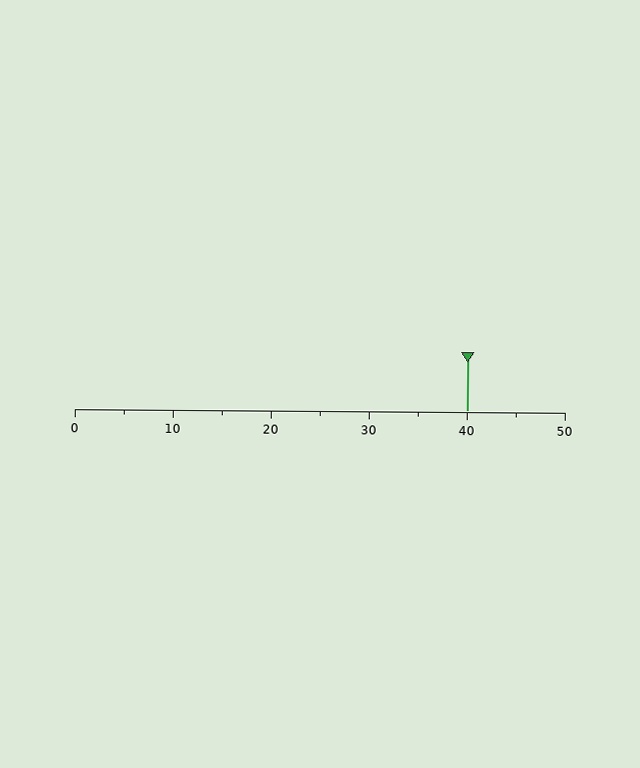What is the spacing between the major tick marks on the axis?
The major ticks are spaced 10 apart.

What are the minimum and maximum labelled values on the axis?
The axis runs from 0 to 50.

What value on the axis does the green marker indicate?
The marker indicates approximately 40.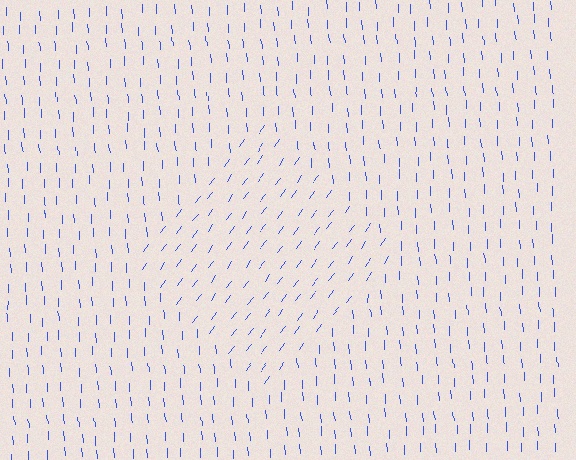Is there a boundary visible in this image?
Yes, there is a texture boundary formed by a change in line orientation.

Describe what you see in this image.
The image is filled with small blue line segments. A diamond region in the image has lines oriented differently from the surrounding lines, creating a visible texture boundary.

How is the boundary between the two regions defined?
The boundary is defined purely by a change in line orientation (approximately 38 degrees difference). All lines are the same color and thickness.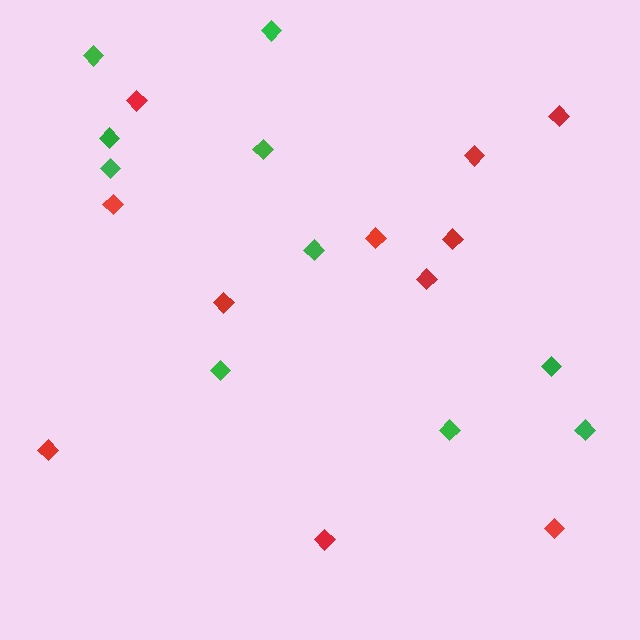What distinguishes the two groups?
There are 2 groups: one group of green diamonds (10) and one group of red diamonds (11).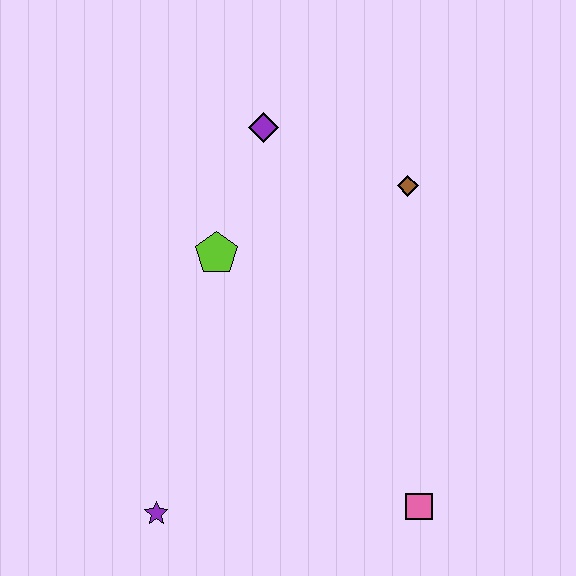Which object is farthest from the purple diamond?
The pink square is farthest from the purple diamond.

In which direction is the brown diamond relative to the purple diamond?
The brown diamond is to the right of the purple diamond.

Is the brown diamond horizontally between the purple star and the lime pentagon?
No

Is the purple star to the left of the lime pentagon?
Yes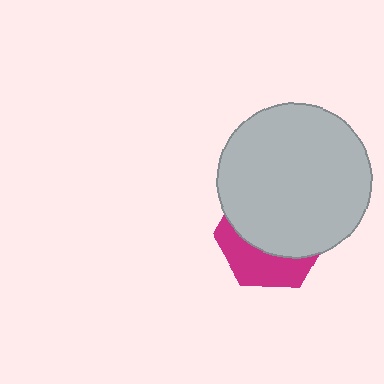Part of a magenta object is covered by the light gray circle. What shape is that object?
It is a hexagon.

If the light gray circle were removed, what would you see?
You would see the complete magenta hexagon.